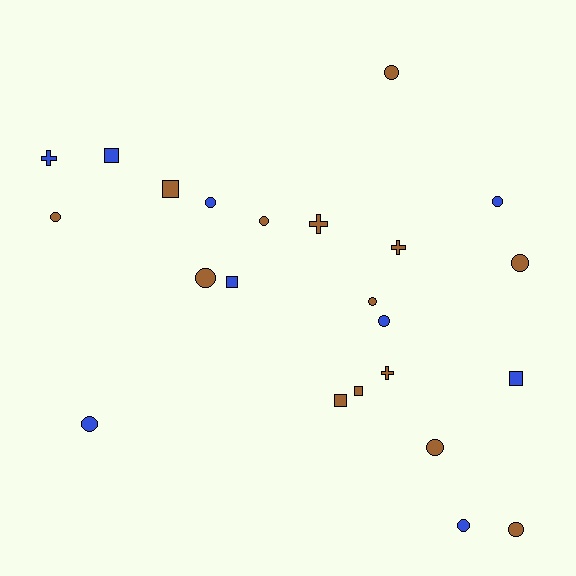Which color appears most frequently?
Brown, with 14 objects.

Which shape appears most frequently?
Circle, with 13 objects.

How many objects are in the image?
There are 23 objects.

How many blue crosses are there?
There is 1 blue cross.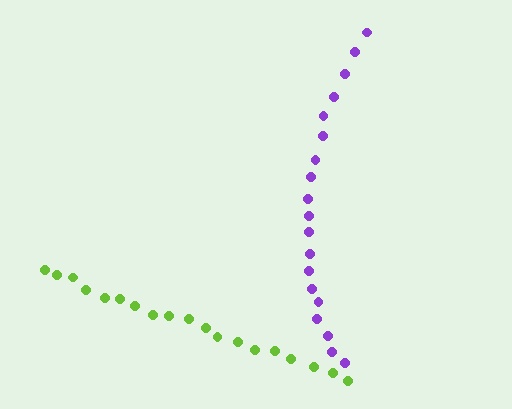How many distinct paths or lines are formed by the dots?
There are 2 distinct paths.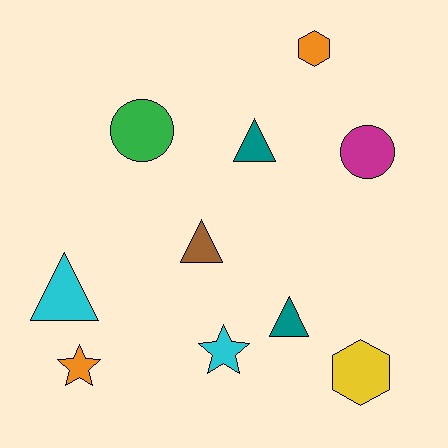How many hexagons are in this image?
There are 2 hexagons.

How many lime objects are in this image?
There are no lime objects.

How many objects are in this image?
There are 10 objects.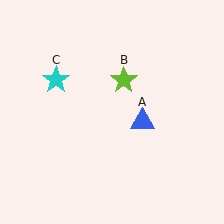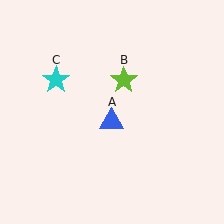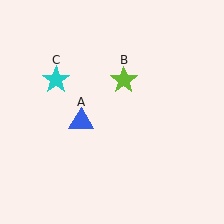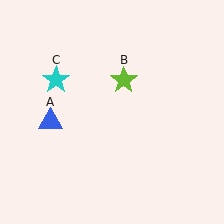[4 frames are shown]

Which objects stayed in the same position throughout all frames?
Lime star (object B) and cyan star (object C) remained stationary.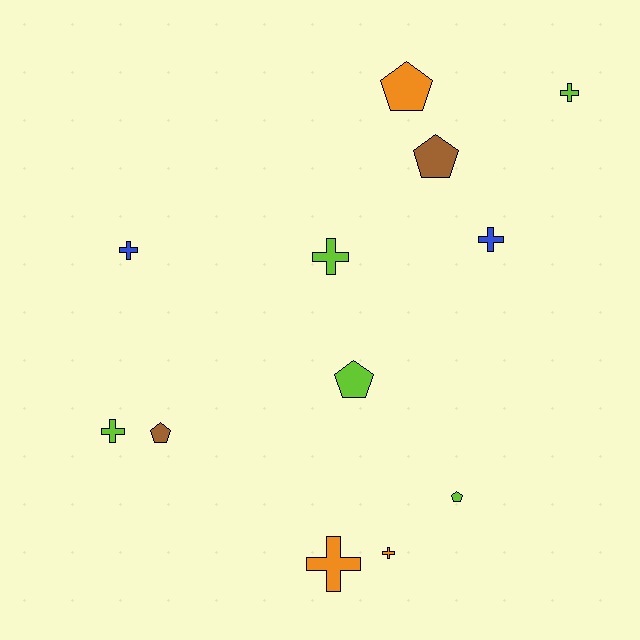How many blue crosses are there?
There are 2 blue crosses.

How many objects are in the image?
There are 12 objects.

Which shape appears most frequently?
Cross, with 7 objects.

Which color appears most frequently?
Lime, with 5 objects.